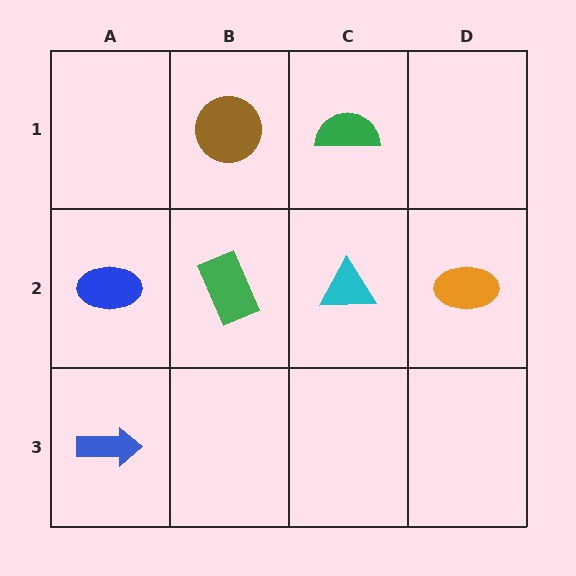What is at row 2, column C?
A cyan triangle.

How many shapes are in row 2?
4 shapes.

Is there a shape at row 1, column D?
No, that cell is empty.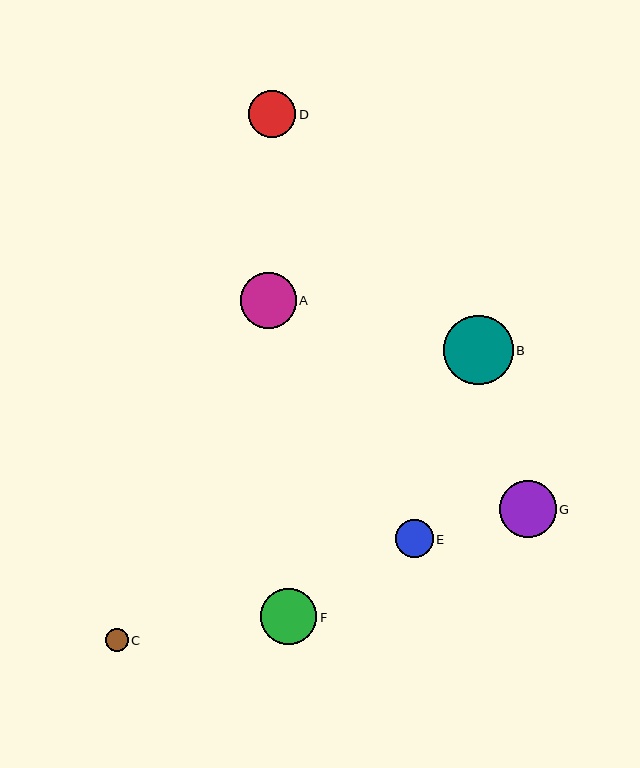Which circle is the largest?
Circle B is the largest with a size of approximately 69 pixels.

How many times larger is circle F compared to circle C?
Circle F is approximately 2.5 times the size of circle C.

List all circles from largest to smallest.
From largest to smallest: B, G, F, A, D, E, C.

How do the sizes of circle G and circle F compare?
Circle G and circle F are approximately the same size.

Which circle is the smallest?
Circle C is the smallest with a size of approximately 23 pixels.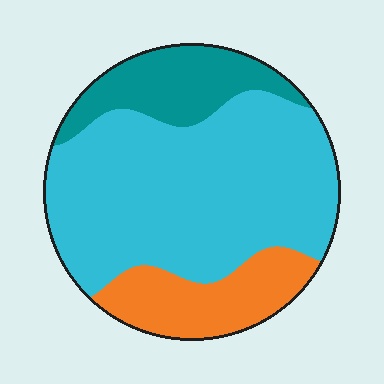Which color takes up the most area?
Cyan, at roughly 65%.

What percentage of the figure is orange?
Orange covers about 20% of the figure.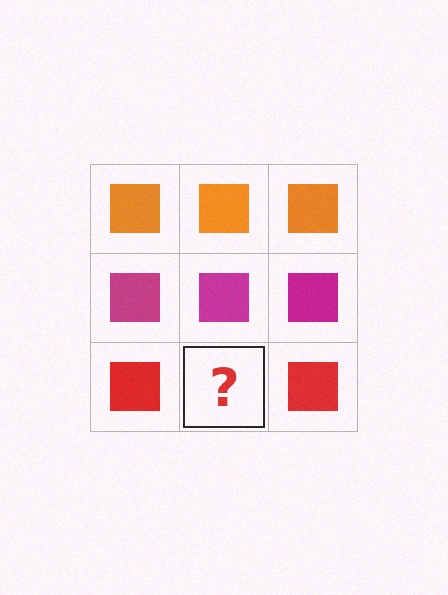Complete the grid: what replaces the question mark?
The question mark should be replaced with a red square.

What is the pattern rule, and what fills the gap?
The rule is that each row has a consistent color. The gap should be filled with a red square.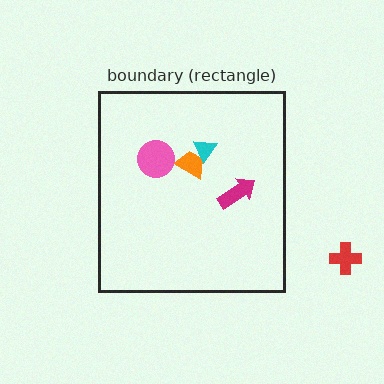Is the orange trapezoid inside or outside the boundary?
Inside.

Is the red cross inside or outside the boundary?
Outside.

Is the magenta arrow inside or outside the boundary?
Inside.